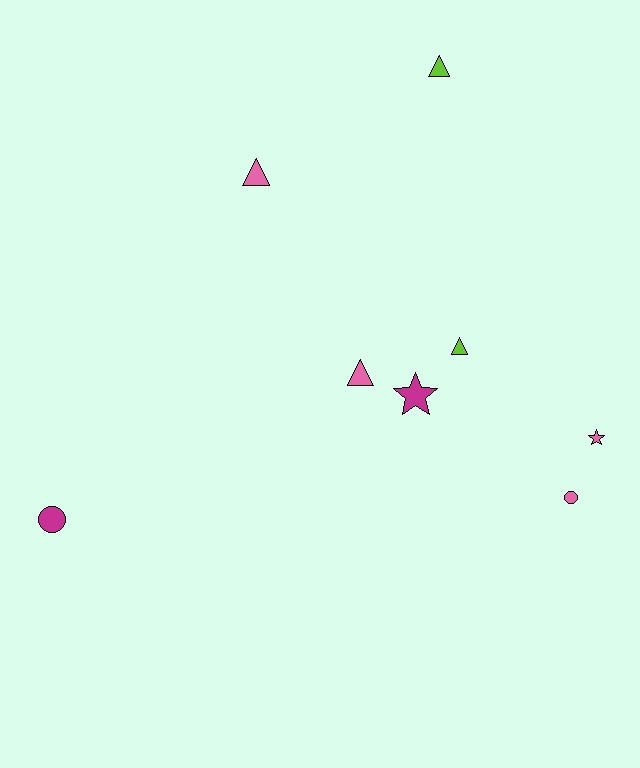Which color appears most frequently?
Pink, with 4 objects.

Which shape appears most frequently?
Triangle, with 4 objects.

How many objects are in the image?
There are 8 objects.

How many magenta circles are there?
There is 1 magenta circle.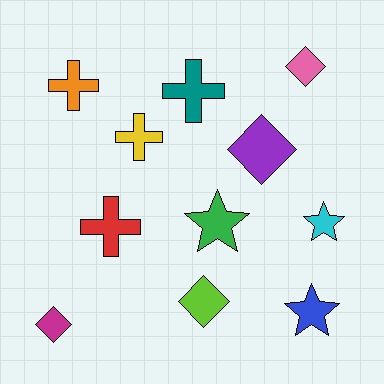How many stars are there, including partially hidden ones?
There are 3 stars.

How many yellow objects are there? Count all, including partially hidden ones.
There is 1 yellow object.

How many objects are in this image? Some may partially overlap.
There are 11 objects.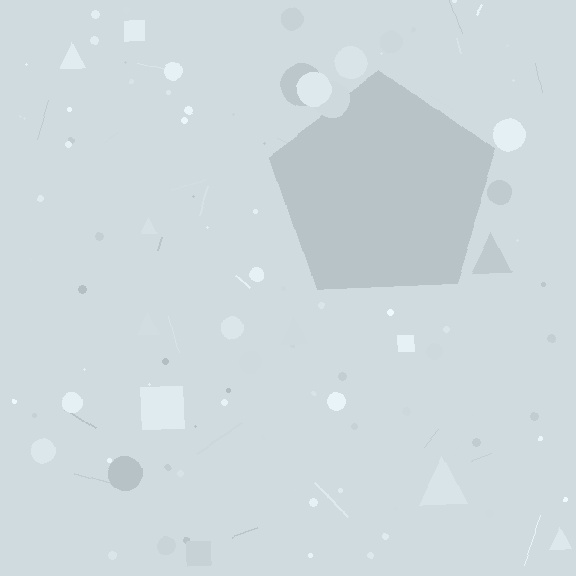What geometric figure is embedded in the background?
A pentagon is embedded in the background.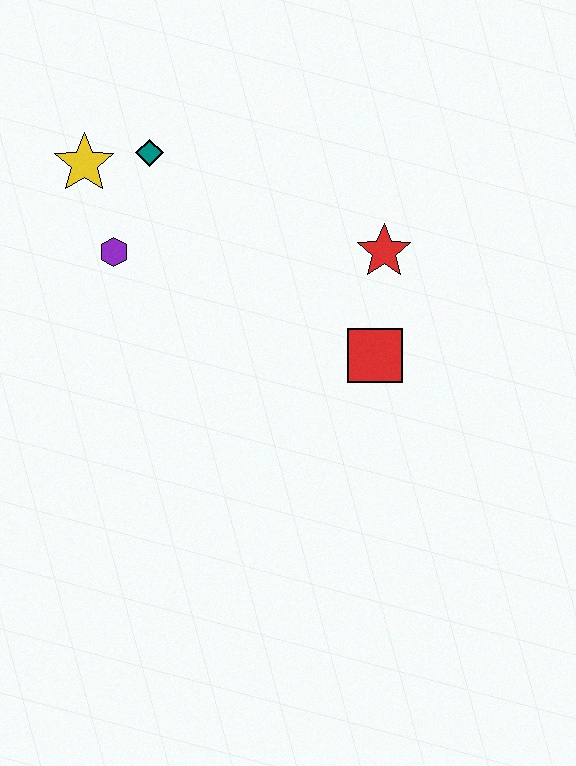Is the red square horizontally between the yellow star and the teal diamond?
No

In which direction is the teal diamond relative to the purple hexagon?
The teal diamond is above the purple hexagon.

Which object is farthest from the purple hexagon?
The red square is farthest from the purple hexagon.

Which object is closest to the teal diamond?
The yellow star is closest to the teal diamond.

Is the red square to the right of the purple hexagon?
Yes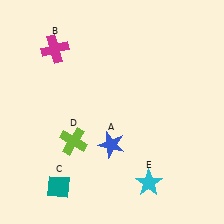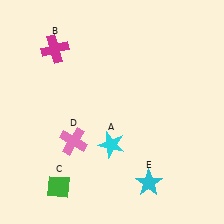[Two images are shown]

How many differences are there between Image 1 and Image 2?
There are 3 differences between the two images.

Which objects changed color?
A changed from blue to cyan. C changed from teal to green. D changed from lime to pink.